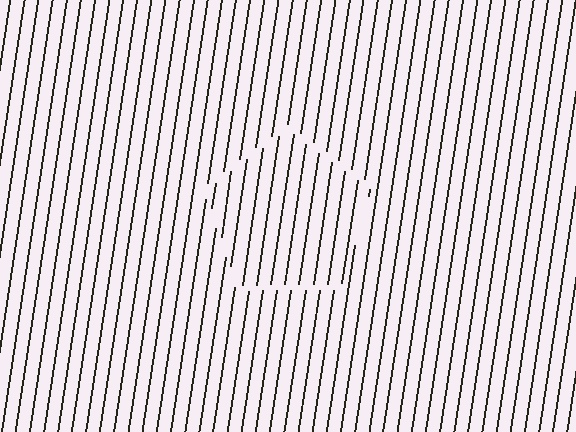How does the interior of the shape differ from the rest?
The interior of the shape contains the same grating, shifted by half a period — the contour is defined by the phase discontinuity where line-ends from the inner and outer gratings abut.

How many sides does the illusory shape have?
5 sides — the line-ends trace a pentagon.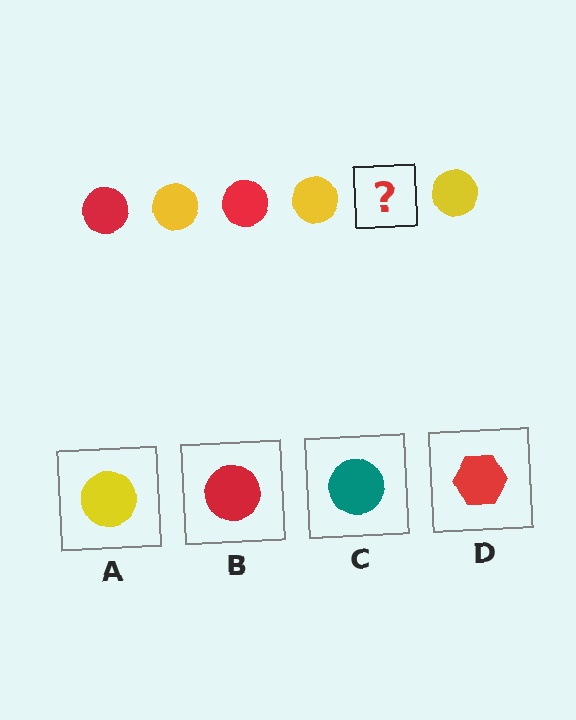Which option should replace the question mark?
Option B.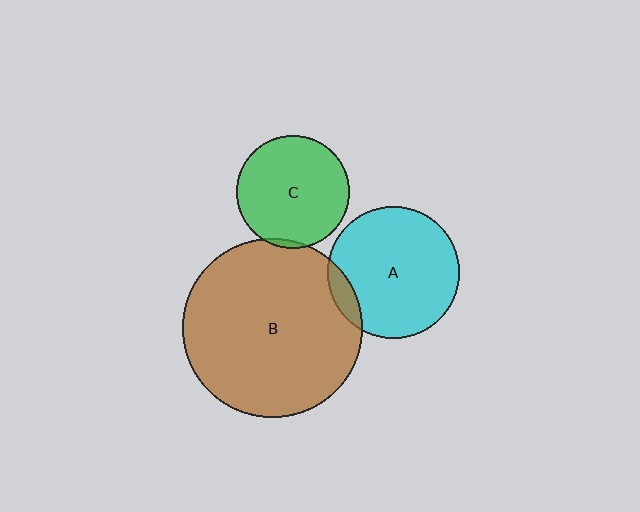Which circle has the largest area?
Circle B (brown).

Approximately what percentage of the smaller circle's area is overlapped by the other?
Approximately 10%.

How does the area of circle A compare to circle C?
Approximately 1.4 times.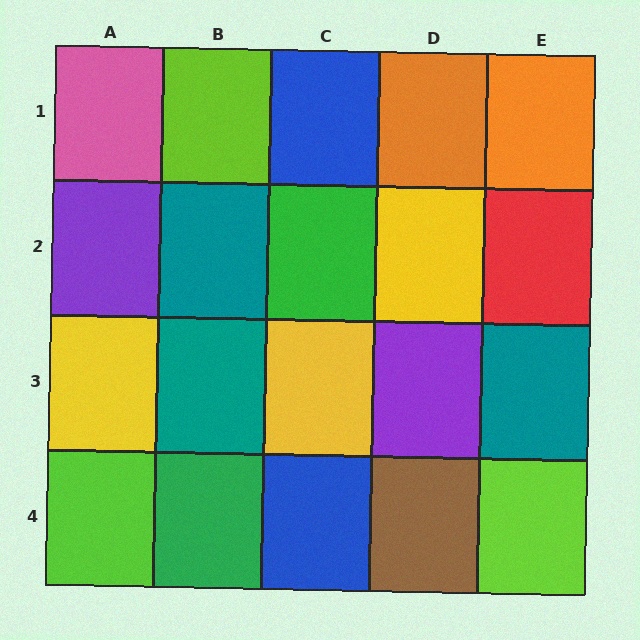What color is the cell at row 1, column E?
Orange.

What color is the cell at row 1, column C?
Blue.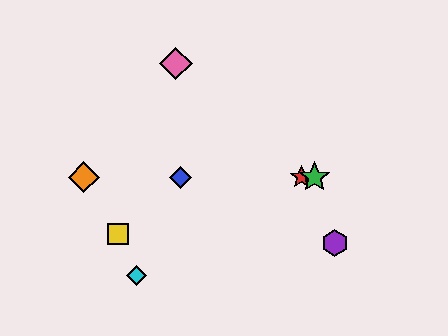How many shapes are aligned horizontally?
4 shapes (the red star, the blue diamond, the green star, the orange diamond) are aligned horizontally.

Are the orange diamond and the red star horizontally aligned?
Yes, both are at y≈177.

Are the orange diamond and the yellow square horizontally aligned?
No, the orange diamond is at y≈177 and the yellow square is at y≈234.